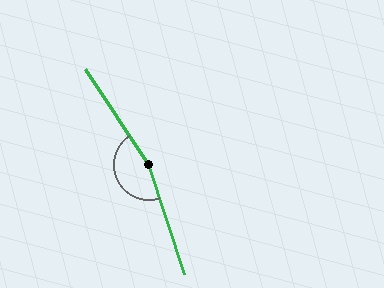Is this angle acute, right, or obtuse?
It is obtuse.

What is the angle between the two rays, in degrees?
Approximately 164 degrees.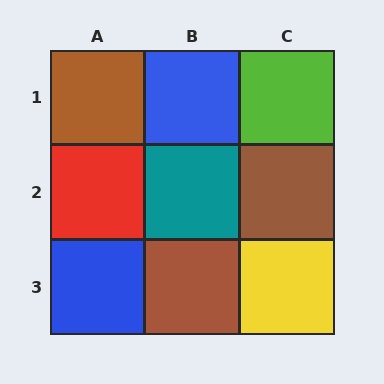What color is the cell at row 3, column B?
Brown.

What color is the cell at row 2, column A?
Red.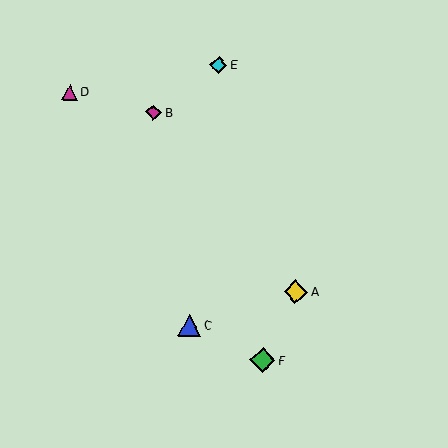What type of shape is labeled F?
Shape F is a green diamond.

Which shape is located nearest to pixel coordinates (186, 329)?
The blue triangle (labeled C) at (190, 325) is nearest to that location.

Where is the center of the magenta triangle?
The center of the magenta triangle is at (70, 92).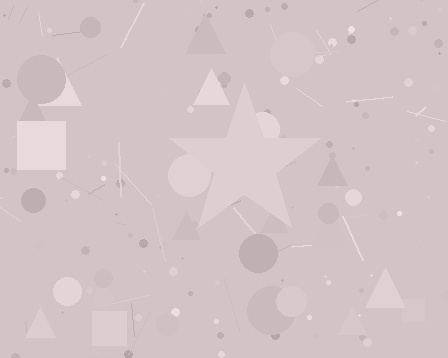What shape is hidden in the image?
A star is hidden in the image.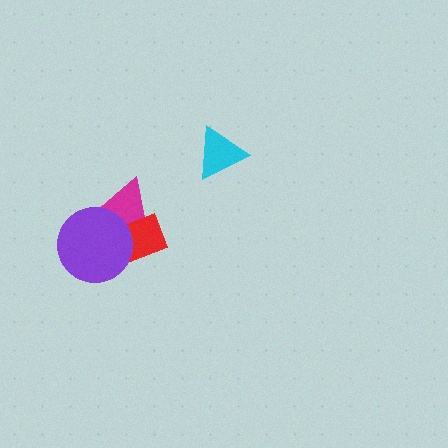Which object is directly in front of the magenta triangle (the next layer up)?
The red rectangle is directly in front of the magenta triangle.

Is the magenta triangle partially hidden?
Yes, it is partially covered by another shape.